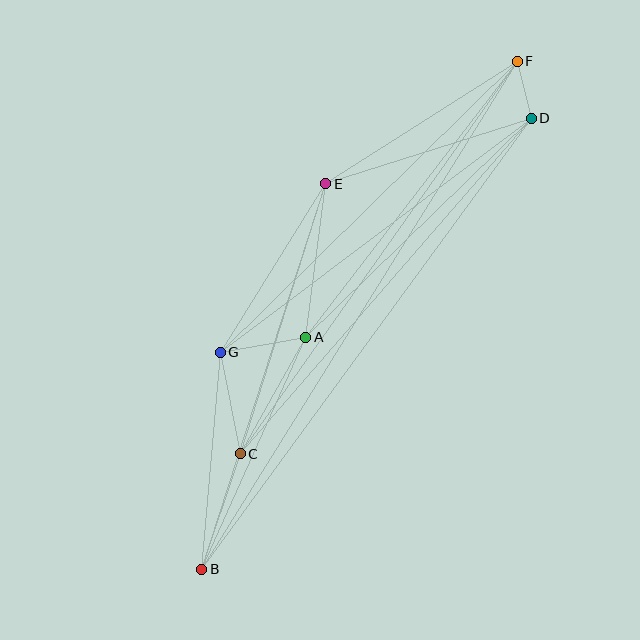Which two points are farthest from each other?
Points B and F are farthest from each other.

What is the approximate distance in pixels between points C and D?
The distance between C and D is approximately 444 pixels.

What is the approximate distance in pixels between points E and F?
The distance between E and F is approximately 227 pixels.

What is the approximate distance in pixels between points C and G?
The distance between C and G is approximately 103 pixels.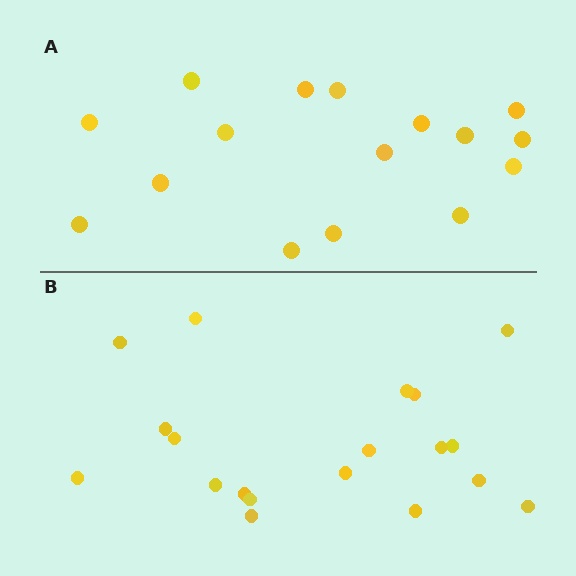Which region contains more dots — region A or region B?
Region B (the bottom region) has more dots.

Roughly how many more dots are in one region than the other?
Region B has just a few more — roughly 2 or 3 more dots than region A.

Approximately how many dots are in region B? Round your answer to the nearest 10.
About 20 dots. (The exact count is 19, which rounds to 20.)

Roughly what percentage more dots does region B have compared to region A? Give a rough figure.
About 20% more.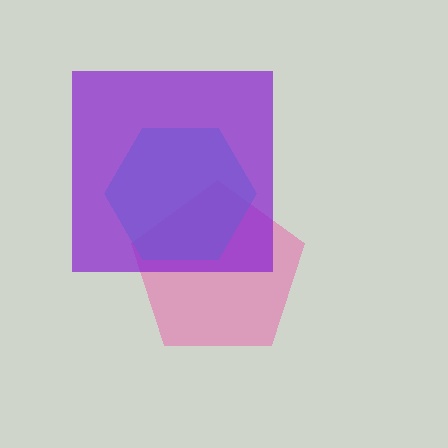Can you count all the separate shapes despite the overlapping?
Yes, there are 3 separate shapes.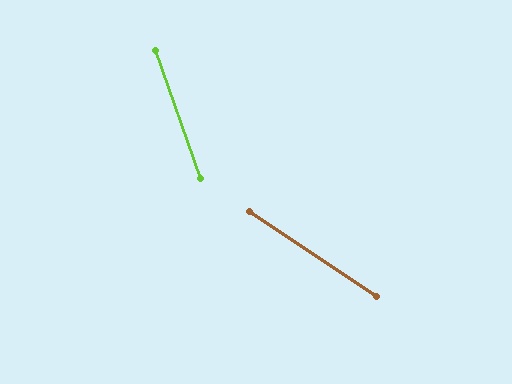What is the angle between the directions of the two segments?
Approximately 37 degrees.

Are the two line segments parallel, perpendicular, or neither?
Neither parallel nor perpendicular — they differ by about 37°.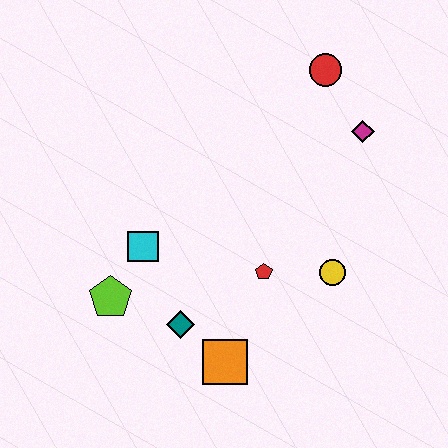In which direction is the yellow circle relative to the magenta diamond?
The yellow circle is below the magenta diamond.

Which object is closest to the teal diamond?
The orange square is closest to the teal diamond.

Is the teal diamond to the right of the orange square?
No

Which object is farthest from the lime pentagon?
The red circle is farthest from the lime pentagon.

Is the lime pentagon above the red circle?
No